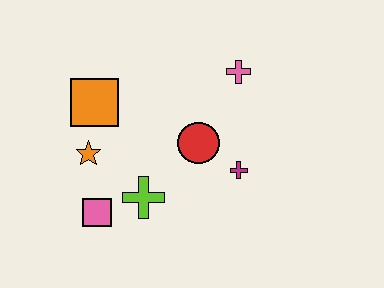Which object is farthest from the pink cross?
The pink square is farthest from the pink cross.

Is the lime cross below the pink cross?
Yes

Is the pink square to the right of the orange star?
Yes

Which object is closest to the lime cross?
The pink square is closest to the lime cross.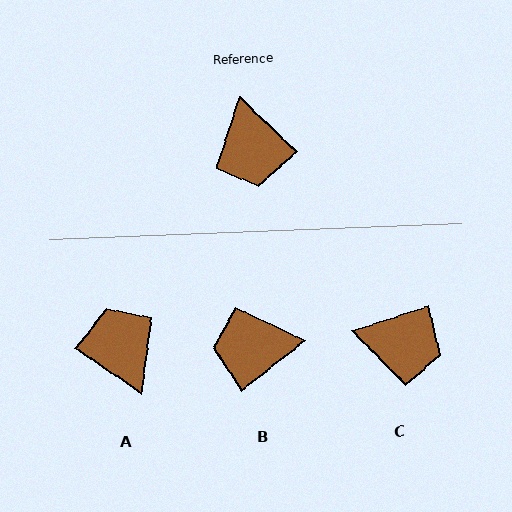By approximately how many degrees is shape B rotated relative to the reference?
Approximately 98 degrees clockwise.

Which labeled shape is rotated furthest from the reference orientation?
A, about 170 degrees away.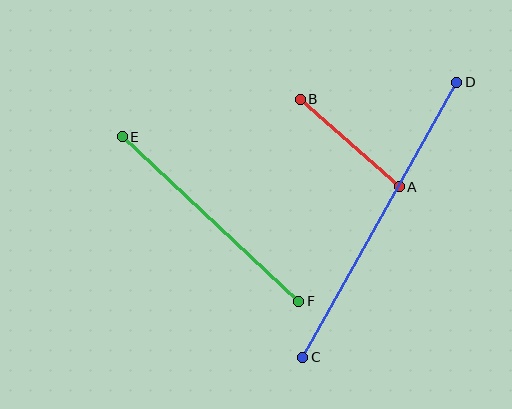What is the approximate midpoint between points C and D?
The midpoint is at approximately (380, 220) pixels.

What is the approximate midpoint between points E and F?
The midpoint is at approximately (211, 219) pixels.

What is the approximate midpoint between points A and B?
The midpoint is at approximately (350, 143) pixels.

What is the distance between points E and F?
The distance is approximately 241 pixels.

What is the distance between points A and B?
The distance is approximately 132 pixels.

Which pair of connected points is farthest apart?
Points C and D are farthest apart.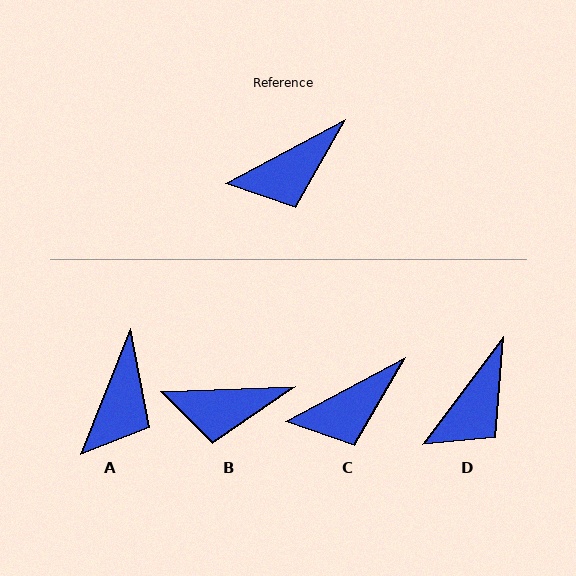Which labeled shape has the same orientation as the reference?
C.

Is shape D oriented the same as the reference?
No, it is off by about 25 degrees.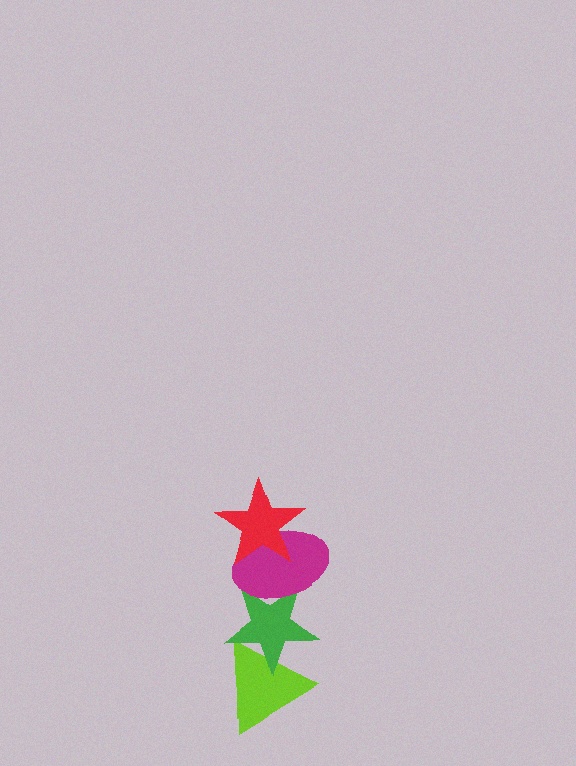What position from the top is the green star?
The green star is 3rd from the top.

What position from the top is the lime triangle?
The lime triangle is 4th from the top.